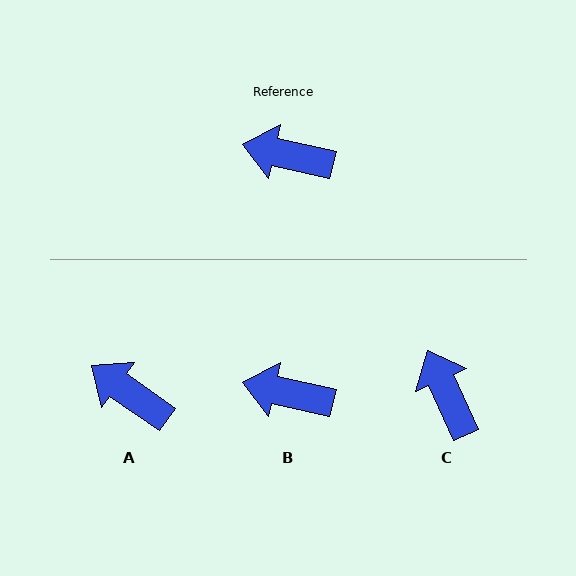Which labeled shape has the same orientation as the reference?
B.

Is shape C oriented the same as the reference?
No, it is off by about 52 degrees.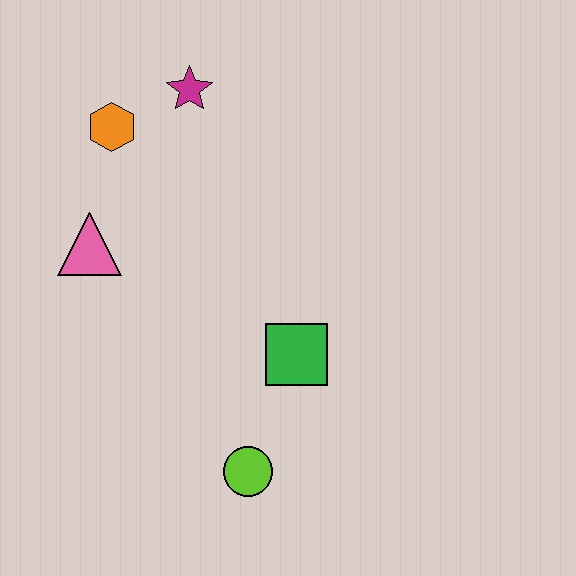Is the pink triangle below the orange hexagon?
Yes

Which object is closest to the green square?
The lime circle is closest to the green square.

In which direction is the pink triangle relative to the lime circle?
The pink triangle is above the lime circle.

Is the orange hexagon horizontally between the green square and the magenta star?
No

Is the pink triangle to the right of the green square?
No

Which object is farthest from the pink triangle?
The lime circle is farthest from the pink triangle.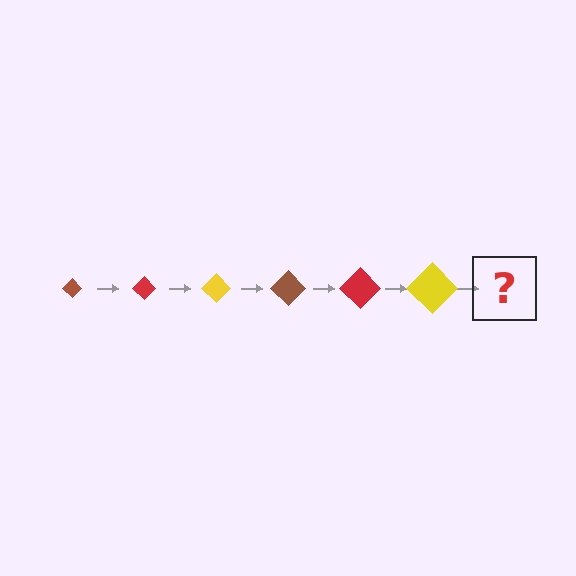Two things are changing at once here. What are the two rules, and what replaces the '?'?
The two rules are that the diamond grows larger each step and the color cycles through brown, red, and yellow. The '?' should be a brown diamond, larger than the previous one.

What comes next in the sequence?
The next element should be a brown diamond, larger than the previous one.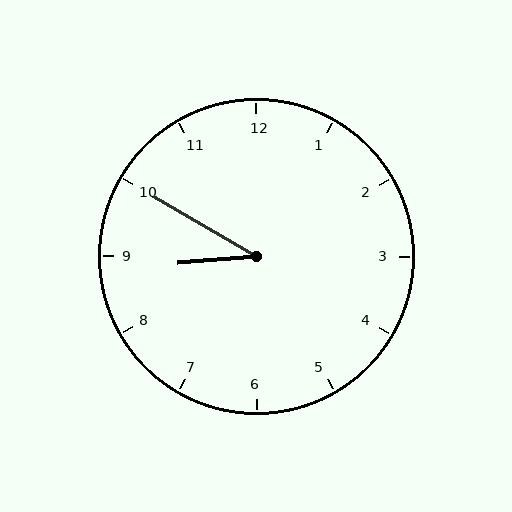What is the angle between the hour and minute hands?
Approximately 35 degrees.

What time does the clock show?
8:50.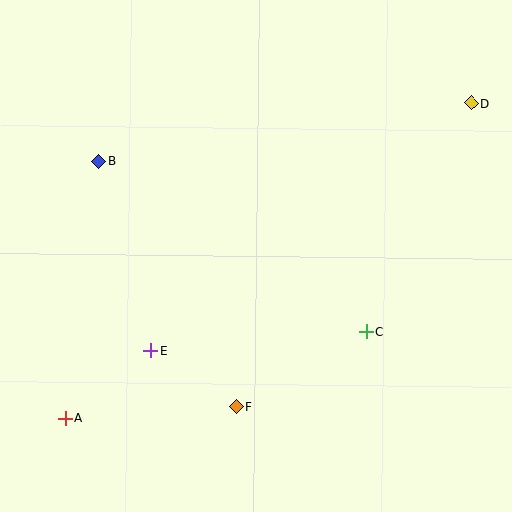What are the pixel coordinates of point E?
Point E is at (151, 351).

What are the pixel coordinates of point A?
Point A is at (65, 418).